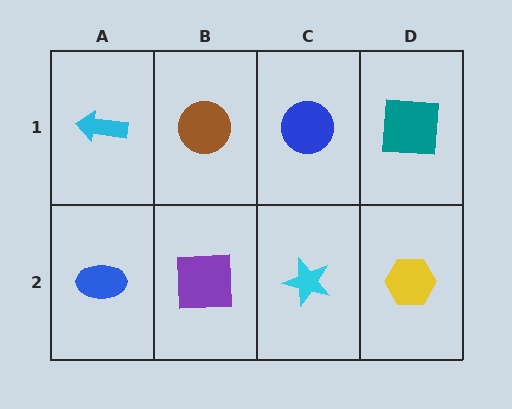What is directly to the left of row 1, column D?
A blue circle.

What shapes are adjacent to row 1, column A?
A blue ellipse (row 2, column A), a brown circle (row 1, column B).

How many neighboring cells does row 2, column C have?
3.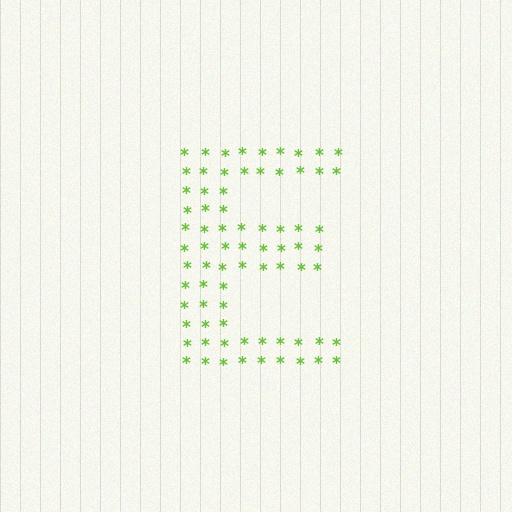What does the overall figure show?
The overall figure shows the letter E.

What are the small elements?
The small elements are asterisks.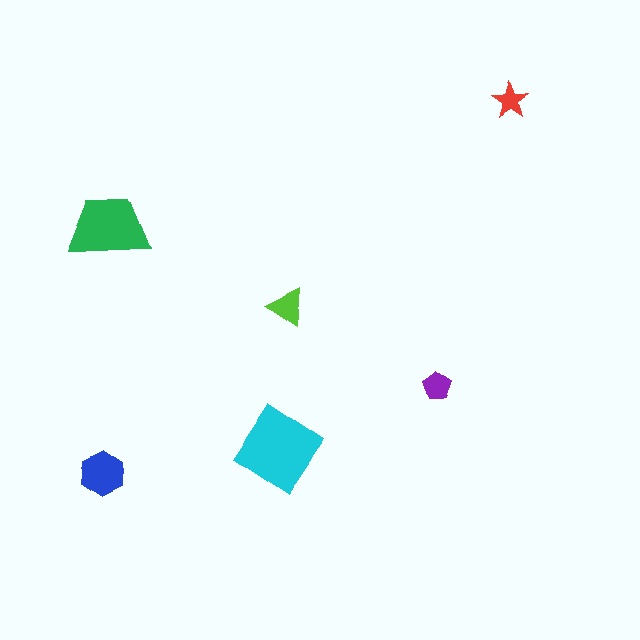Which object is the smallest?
The red star.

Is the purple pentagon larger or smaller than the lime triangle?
Smaller.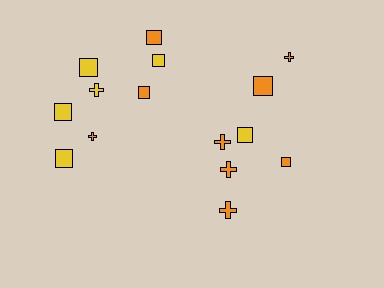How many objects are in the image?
There are 15 objects.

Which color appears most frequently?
Orange, with 9 objects.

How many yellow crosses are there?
There is 1 yellow cross.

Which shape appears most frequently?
Square, with 9 objects.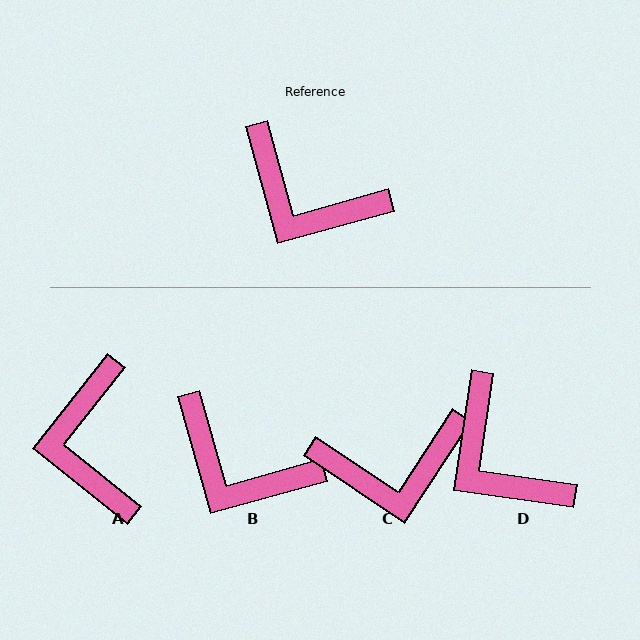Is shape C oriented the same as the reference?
No, it is off by about 41 degrees.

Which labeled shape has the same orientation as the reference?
B.